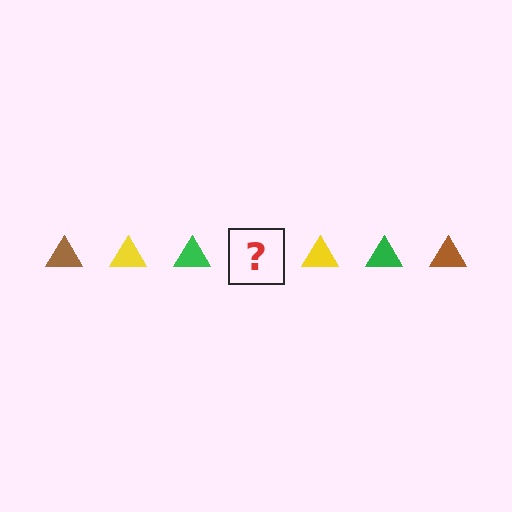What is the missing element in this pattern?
The missing element is a brown triangle.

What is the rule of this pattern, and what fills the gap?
The rule is that the pattern cycles through brown, yellow, green triangles. The gap should be filled with a brown triangle.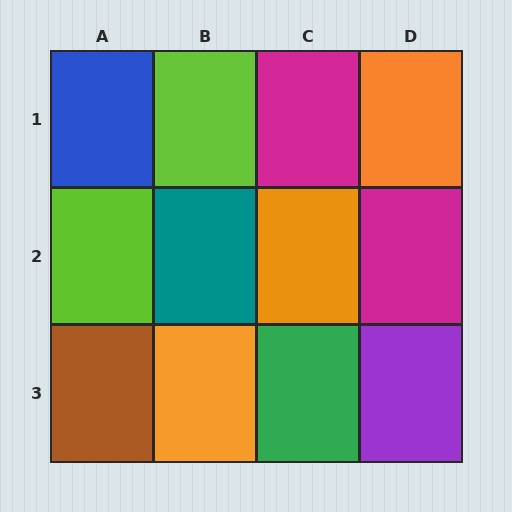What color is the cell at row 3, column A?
Brown.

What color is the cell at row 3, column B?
Orange.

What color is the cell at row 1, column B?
Lime.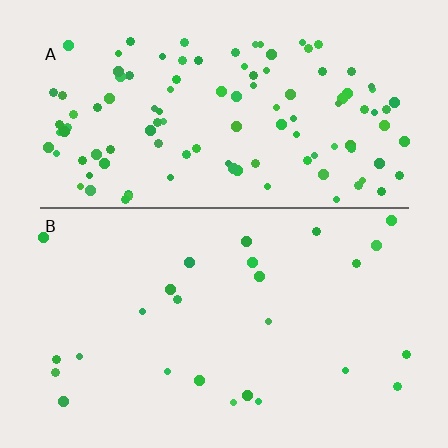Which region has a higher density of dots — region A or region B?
A (the top).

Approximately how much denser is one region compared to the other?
Approximately 4.4× — region A over region B.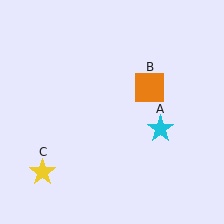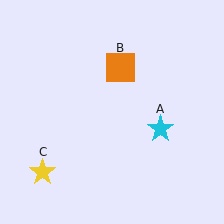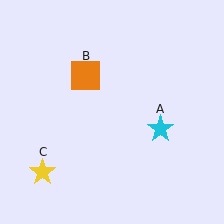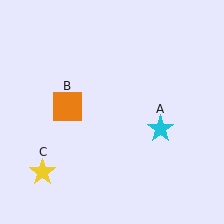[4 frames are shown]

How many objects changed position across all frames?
1 object changed position: orange square (object B).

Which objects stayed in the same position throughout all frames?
Cyan star (object A) and yellow star (object C) remained stationary.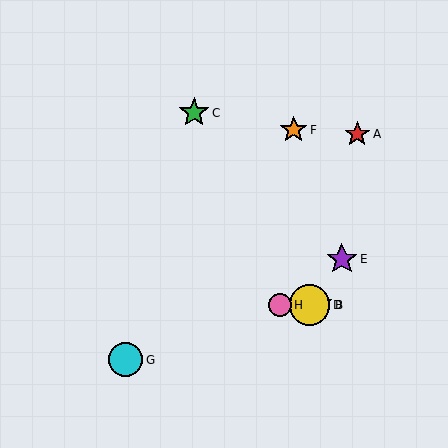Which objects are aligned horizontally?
Objects B, D, H are aligned horizontally.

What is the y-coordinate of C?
Object C is at y≈113.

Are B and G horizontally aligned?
No, B is at y≈305 and G is at y≈360.